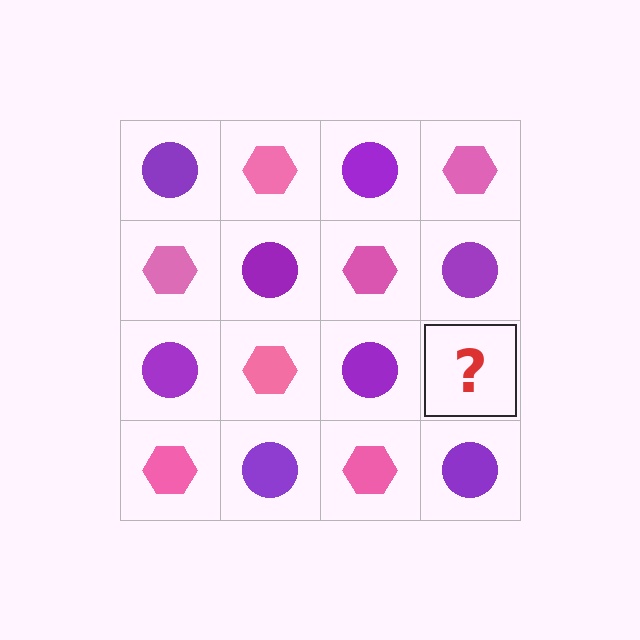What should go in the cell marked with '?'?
The missing cell should contain a pink hexagon.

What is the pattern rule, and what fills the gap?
The rule is that it alternates purple circle and pink hexagon in a checkerboard pattern. The gap should be filled with a pink hexagon.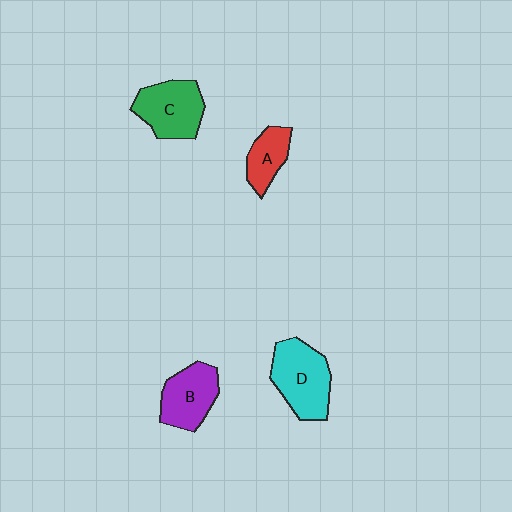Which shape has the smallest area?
Shape A (red).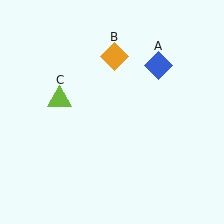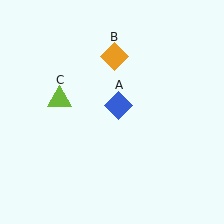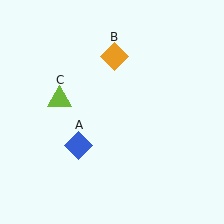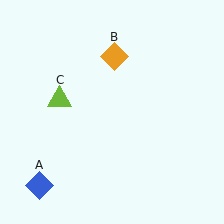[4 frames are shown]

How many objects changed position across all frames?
1 object changed position: blue diamond (object A).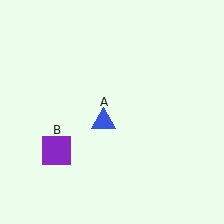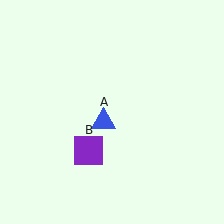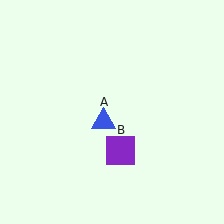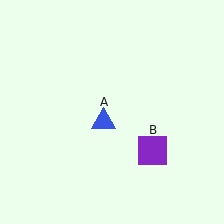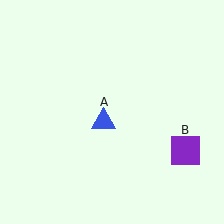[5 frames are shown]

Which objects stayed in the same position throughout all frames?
Blue triangle (object A) remained stationary.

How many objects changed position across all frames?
1 object changed position: purple square (object B).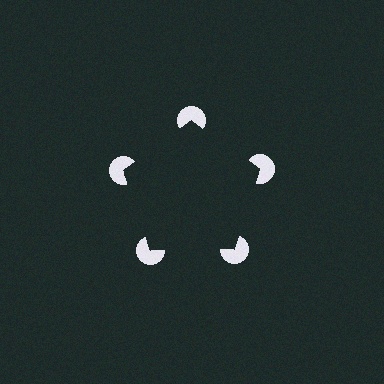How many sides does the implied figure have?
5 sides.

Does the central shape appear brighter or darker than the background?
It typically appears slightly darker than the background, even though no actual brightness change is drawn.